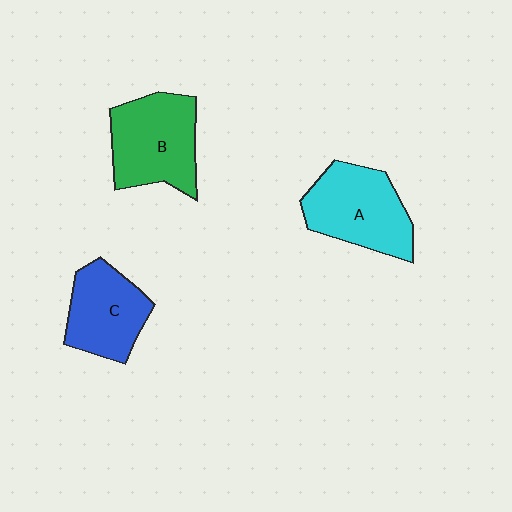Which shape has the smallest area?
Shape C (blue).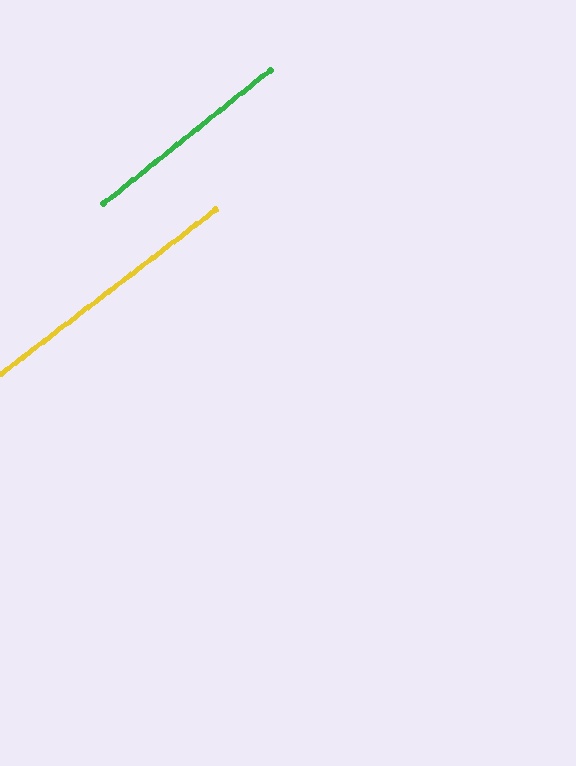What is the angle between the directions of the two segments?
Approximately 1 degree.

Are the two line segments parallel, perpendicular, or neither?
Parallel — their directions differ by only 1.4°.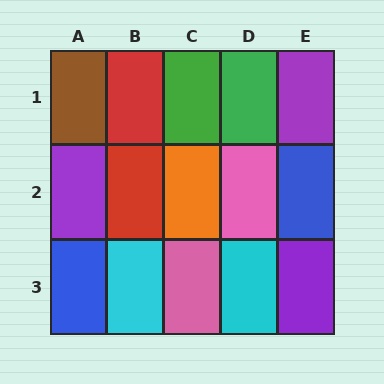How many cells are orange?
1 cell is orange.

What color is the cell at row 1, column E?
Purple.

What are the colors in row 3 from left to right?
Blue, cyan, pink, cyan, purple.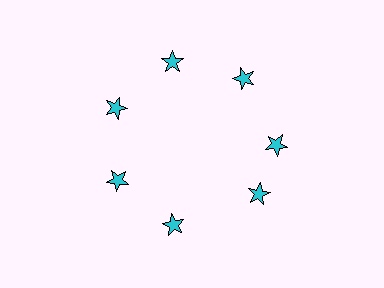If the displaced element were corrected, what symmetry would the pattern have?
It would have 7-fold rotational symmetry — the pattern would map onto itself every 51 degrees.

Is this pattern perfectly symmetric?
No. The 7 cyan stars are arranged in a ring, but one element near the 5 o'clock position is rotated out of alignment along the ring, breaking the 7-fold rotational symmetry.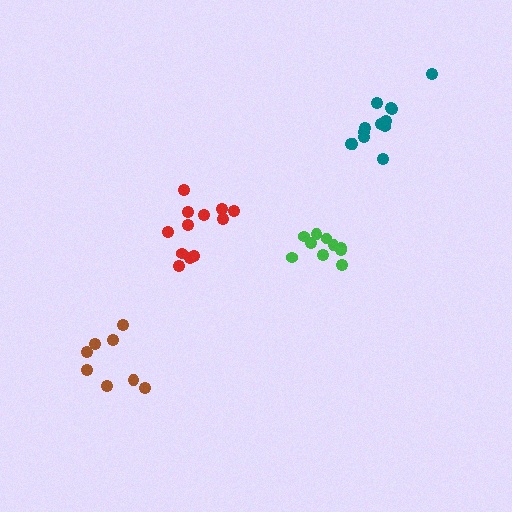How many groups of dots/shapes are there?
There are 4 groups.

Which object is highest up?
The teal cluster is topmost.